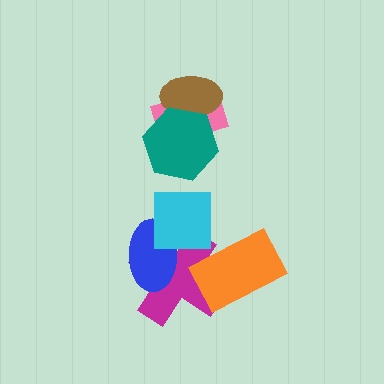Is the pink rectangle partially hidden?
Yes, it is partially covered by another shape.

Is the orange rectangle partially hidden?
No, no other shape covers it.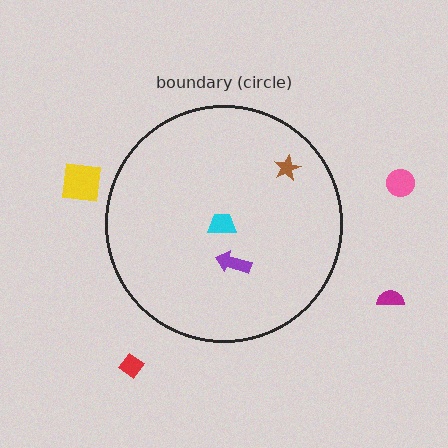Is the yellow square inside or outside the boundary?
Outside.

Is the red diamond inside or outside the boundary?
Outside.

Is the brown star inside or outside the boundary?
Inside.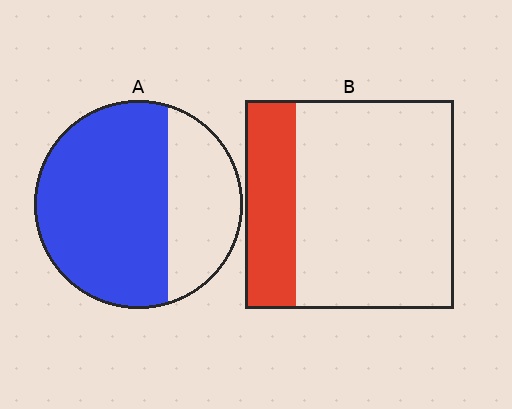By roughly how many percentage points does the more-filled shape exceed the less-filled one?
By roughly 45 percentage points (A over B).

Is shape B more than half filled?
No.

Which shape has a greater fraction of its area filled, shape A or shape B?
Shape A.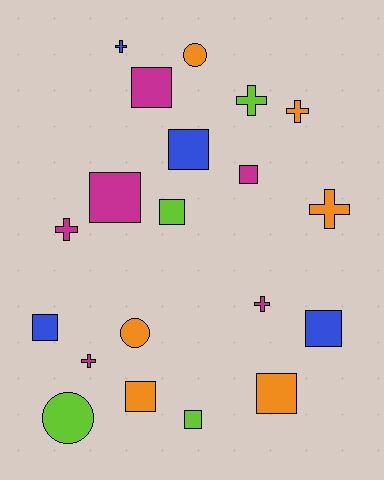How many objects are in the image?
There are 20 objects.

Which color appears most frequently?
Magenta, with 6 objects.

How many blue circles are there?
There are no blue circles.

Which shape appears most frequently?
Square, with 10 objects.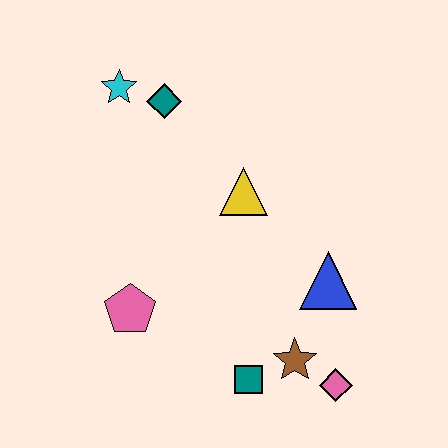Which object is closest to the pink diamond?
The brown star is closest to the pink diamond.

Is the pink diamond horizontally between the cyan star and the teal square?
No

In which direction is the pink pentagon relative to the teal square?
The pink pentagon is to the left of the teal square.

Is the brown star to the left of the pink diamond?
Yes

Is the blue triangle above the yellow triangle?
No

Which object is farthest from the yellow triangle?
The pink diamond is farthest from the yellow triangle.